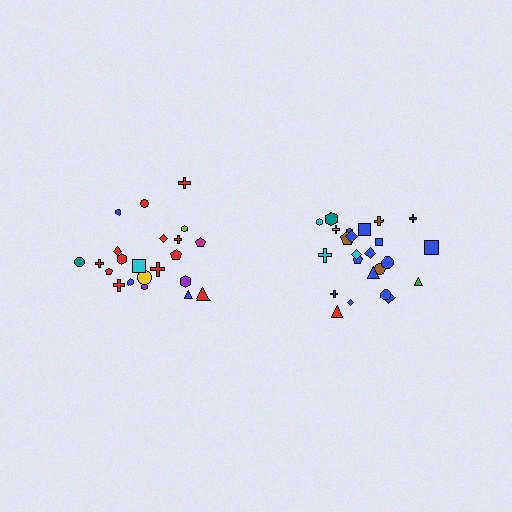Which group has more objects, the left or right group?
The right group.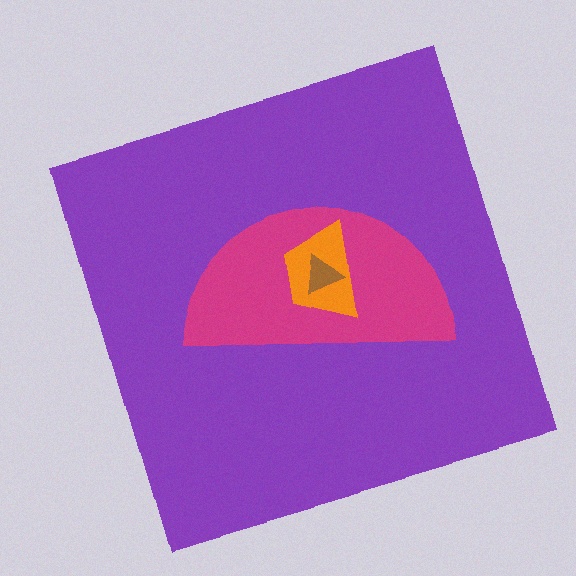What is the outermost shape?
The purple square.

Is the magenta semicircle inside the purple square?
Yes.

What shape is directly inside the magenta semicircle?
The orange trapezoid.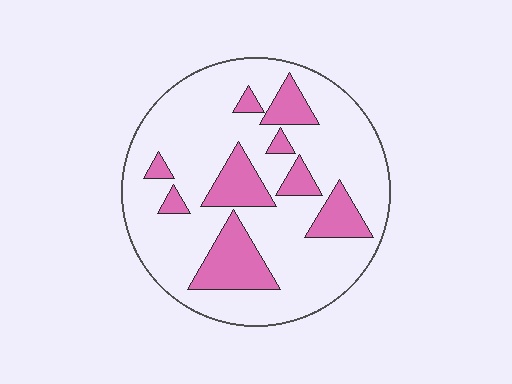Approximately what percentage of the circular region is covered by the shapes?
Approximately 25%.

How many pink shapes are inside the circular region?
9.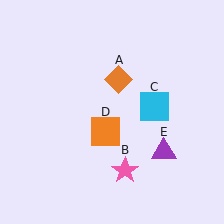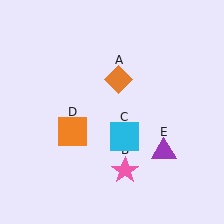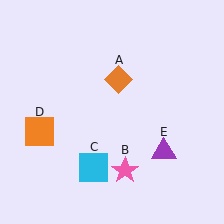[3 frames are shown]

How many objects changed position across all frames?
2 objects changed position: cyan square (object C), orange square (object D).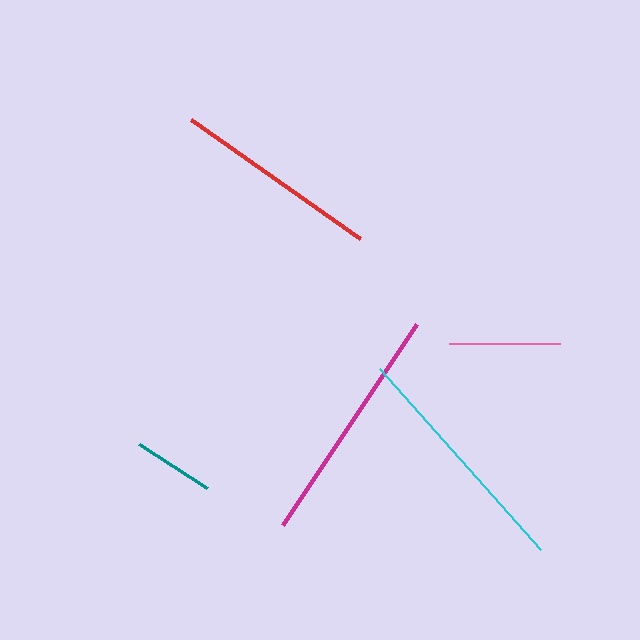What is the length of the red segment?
The red segment is approximately 206 pixels long.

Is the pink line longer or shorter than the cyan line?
The cyan line is longer than the pink line.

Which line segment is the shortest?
The teal line is the shortest at approximately 81 pixels.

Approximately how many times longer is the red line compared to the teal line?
The red line is approximately 2.5 times the length of the teal line.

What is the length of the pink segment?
The pink segment is approximately 111 pixels long.